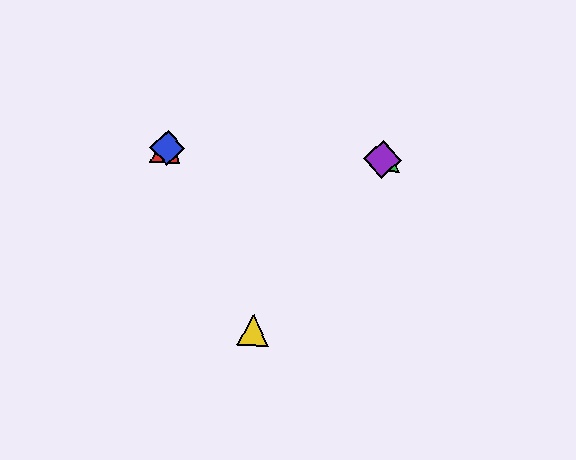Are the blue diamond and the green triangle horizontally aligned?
Yes, both are at y≈148.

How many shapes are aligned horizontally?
4 shapes (the red triangle, the blue diamond, the green triangle, the purple diamond) are aligned horizontally.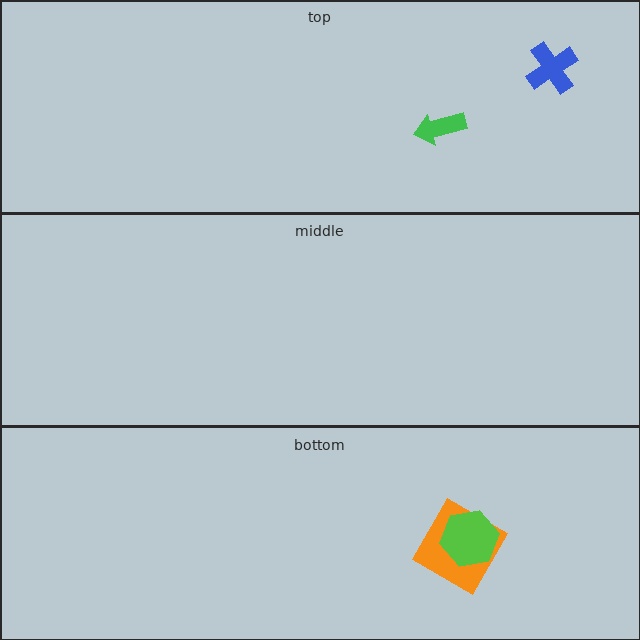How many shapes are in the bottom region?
2.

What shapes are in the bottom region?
The orange diamond, the lime hexagon.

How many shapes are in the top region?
2.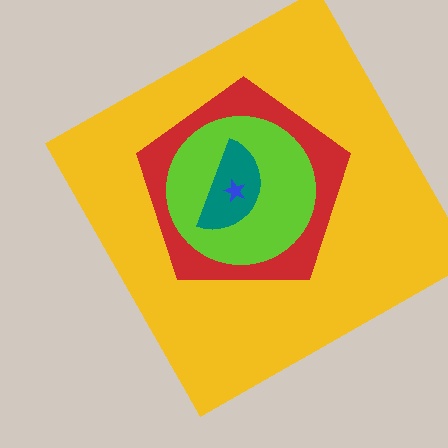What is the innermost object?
The blue star.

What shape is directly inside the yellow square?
The red pentagon.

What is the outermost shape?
The yellow square.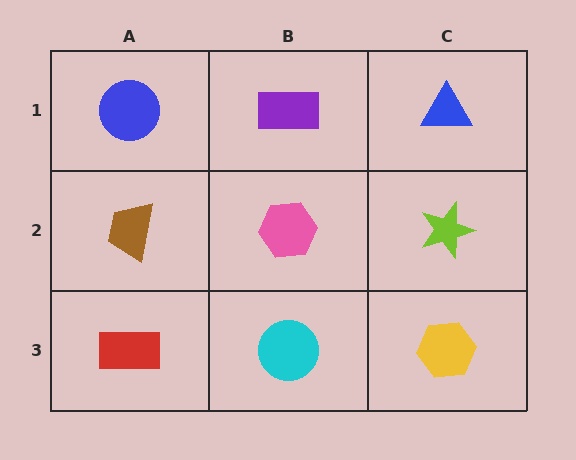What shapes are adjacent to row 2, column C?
A blue triangle (row 1, column C), a yellow hexagon (row 3, column C), a pink hexagon (row 2, column B).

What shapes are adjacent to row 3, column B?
A pink hexagon (row 2, column B), a red rectangle (row 3, column A), a yellow hexagon (row 3, column C).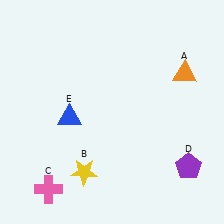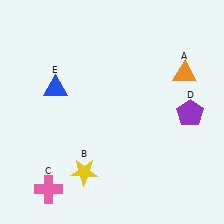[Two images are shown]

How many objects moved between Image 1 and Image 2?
2 objects moved between the two images.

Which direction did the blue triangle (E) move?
The blue triangle (E) moved up.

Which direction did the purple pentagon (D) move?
The purple pentagon (D) moved up.